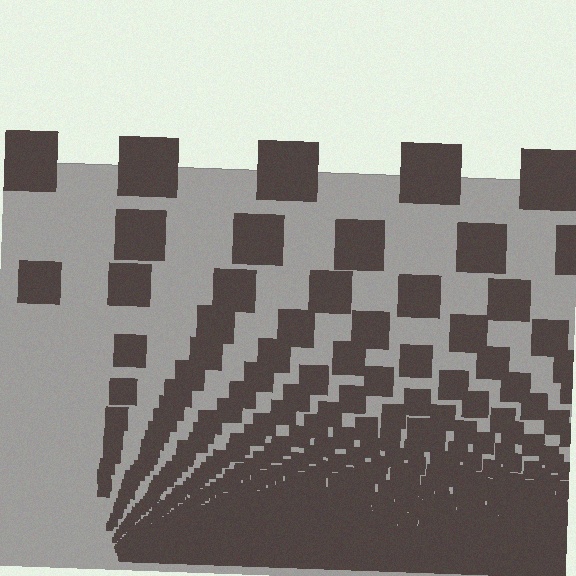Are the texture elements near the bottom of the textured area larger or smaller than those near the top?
Smaller. The gradient is inverted — elements near the bottom are smaller and denser.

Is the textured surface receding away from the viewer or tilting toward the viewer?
The surface appears to tilt toward the viewer. Texture elements get larger and sparser toward the top.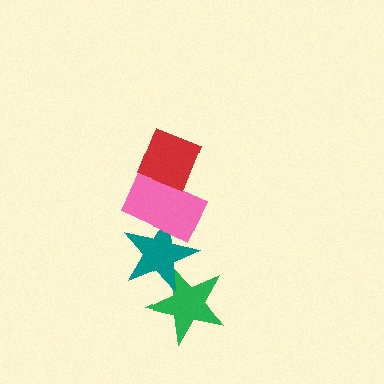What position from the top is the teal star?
The teal star is 3rd from the top.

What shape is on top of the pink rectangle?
The red diamond is on top of the pink rectangle.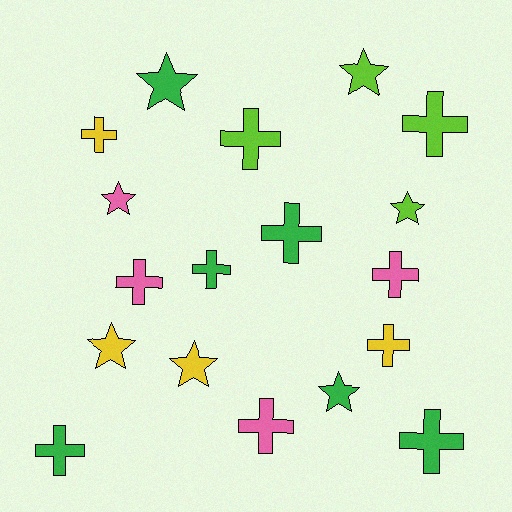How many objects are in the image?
There are 18 objects.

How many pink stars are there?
There is 1 pink star.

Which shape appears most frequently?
Cross, with 11 objects.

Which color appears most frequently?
Green, with 6 objects.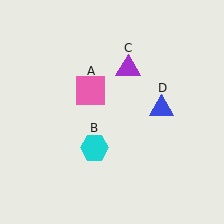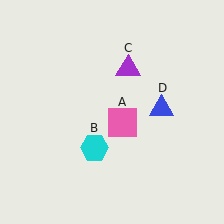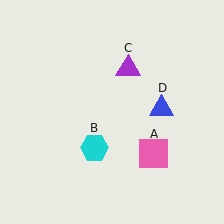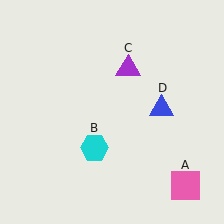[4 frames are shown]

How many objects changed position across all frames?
1 object changed position: pink square (object A).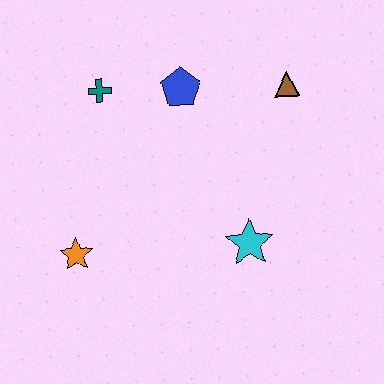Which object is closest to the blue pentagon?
The teal cross is closest to the blue pentagon.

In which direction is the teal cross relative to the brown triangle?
The teal cross is to the left of the brown triangle.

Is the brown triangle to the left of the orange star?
No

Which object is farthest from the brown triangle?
The orange star is farthest from the brown triangle.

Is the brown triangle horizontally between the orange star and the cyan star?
No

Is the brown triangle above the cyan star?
Yes